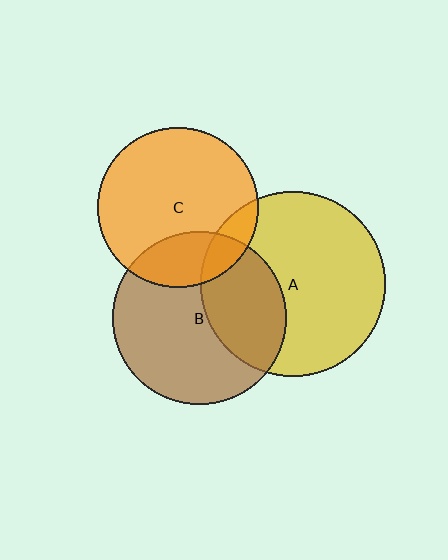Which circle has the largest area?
Circle A (yellow).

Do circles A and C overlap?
Yes.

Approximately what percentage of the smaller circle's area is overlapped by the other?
Approximately 10%.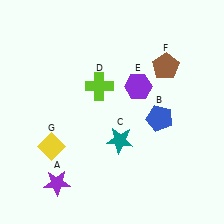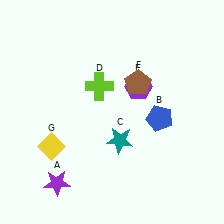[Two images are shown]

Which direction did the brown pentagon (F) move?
The brown pentagon (F) moved left.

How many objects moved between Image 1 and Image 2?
1 object moved between the two images.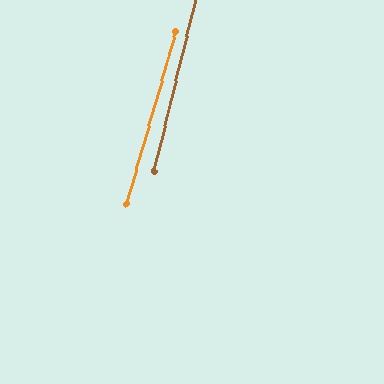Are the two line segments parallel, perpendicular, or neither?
Parallel — their directions differ by only 2.0°.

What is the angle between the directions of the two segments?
Approximately 2 degrees.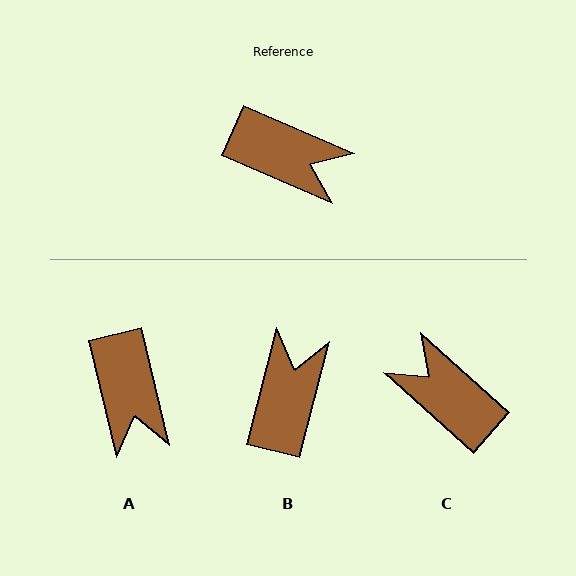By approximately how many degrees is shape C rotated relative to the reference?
Approximately 161 degrees counter-clockwise.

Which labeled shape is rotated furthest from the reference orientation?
C, about 161 degrees away.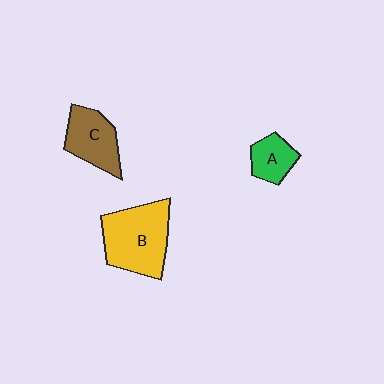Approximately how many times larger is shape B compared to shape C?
Approximately 1.5 times.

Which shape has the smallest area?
Shape A (green).